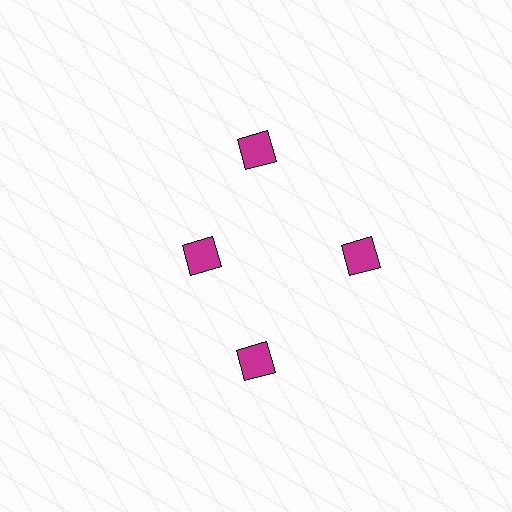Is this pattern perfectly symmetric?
No. The 4 magenta diamonds are arranged in a ring, but one element near the 9 o'clock position is pulled inward toward the center, breaking the 4-fold rotational symmetry.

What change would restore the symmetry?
The symmetry would be restored by moving it outward, back onto the ring so that all 4 diamonds sit at equal angles and equal distance from the center.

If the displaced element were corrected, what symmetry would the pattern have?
It would have 4-fold rotational symmetry — the pattern would map onto itself every 90 degrees.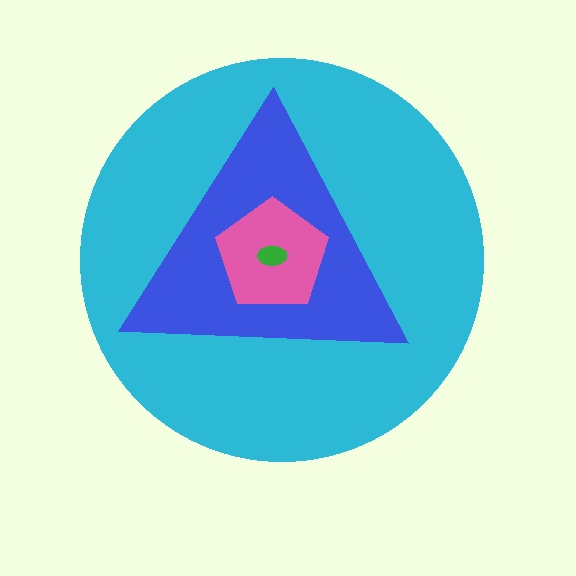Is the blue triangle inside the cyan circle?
Yes.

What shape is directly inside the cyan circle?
The blue triangle.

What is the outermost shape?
The cyan circle.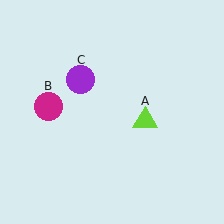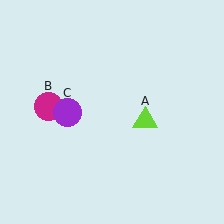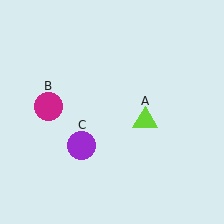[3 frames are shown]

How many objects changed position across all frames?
1 object changed position: purple circle (object C).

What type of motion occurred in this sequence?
The purple circle (object C) rotated counterclockwise around the center of the scene.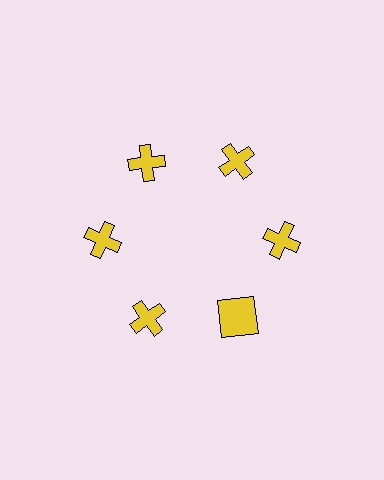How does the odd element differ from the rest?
It has a different shape: square instead of cross.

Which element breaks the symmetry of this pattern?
The yellow square at roughly the 5 o'clock position breaks the symmetry. All other shapes are yellow crosses.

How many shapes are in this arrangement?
There are 6 shapes arranged in a ring pattern.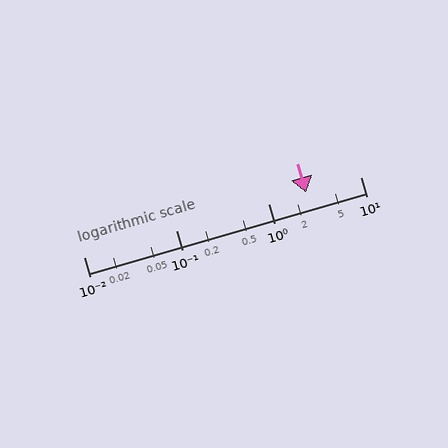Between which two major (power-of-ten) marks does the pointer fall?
The pointer is between 1 and 10.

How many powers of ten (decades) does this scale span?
The scale spans 3 decades, from 0.01 to 10.